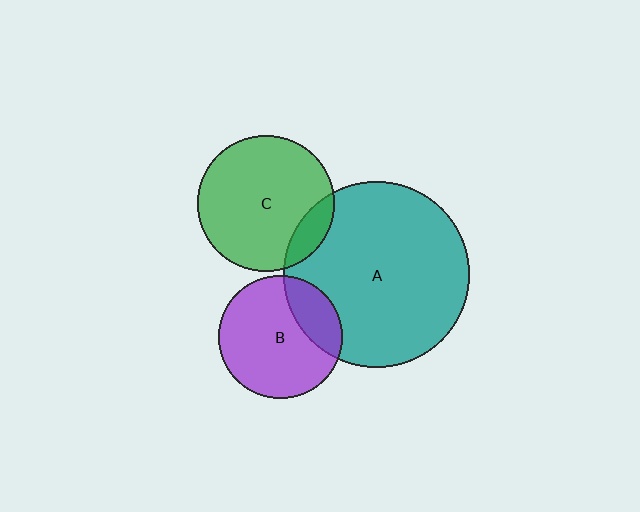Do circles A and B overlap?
Yes.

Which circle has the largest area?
Circle A (teal).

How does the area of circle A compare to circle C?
Approximately 1.9 times.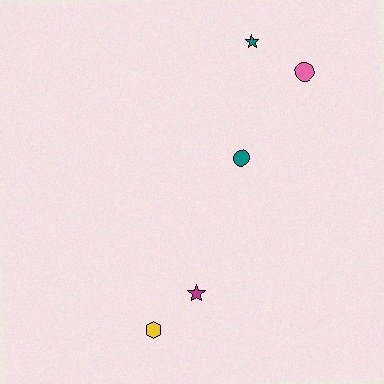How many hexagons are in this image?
There is 1 hexagon.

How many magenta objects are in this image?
There is 1 magenta object.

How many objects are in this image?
There are 5 objects.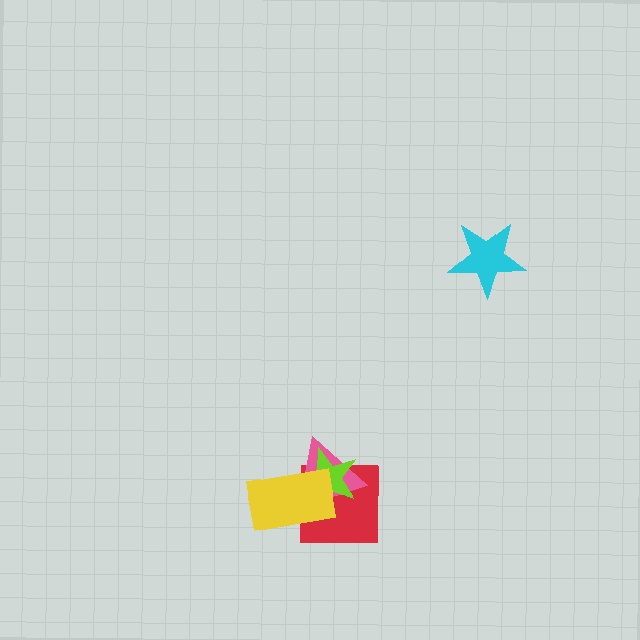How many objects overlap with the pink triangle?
3 objects overlap with the pink triangle.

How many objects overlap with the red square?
3 objects overlap with the red square.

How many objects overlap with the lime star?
3 objects overlap with the lime star.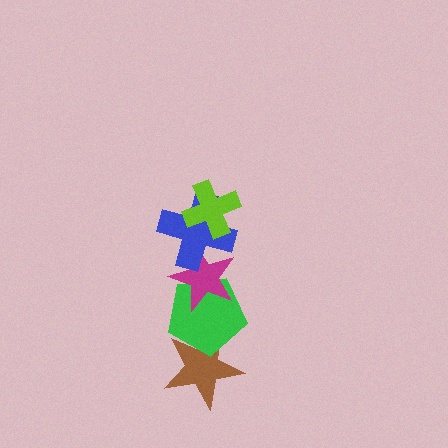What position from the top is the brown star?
The brown star is 5th from the top.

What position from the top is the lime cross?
The lime cross is 1st from the top.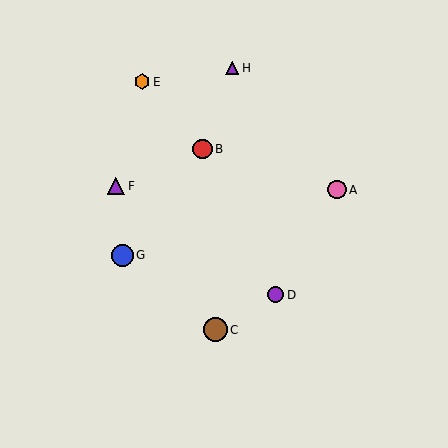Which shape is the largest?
The brown circle (labeled C) is the largest.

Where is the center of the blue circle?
The center of the blue circle is at (122, 255).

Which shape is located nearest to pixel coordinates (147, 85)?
The orange hexagon (labeled E) at (142, 82) is nearest to that location.